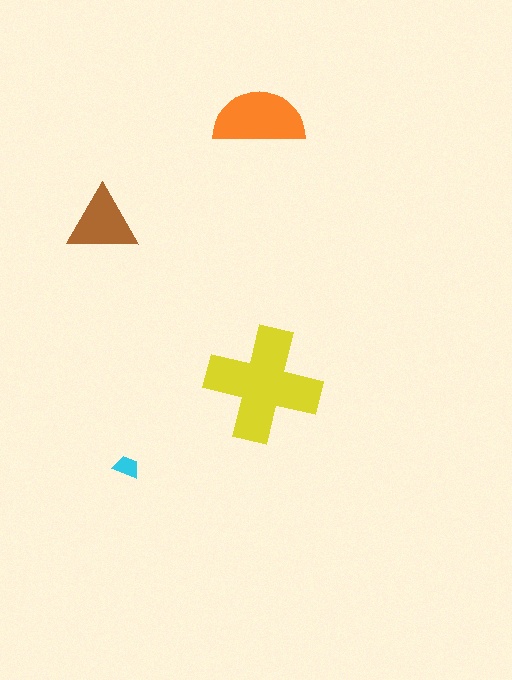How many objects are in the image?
There are 4 objects in the image.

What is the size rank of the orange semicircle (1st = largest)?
2nd.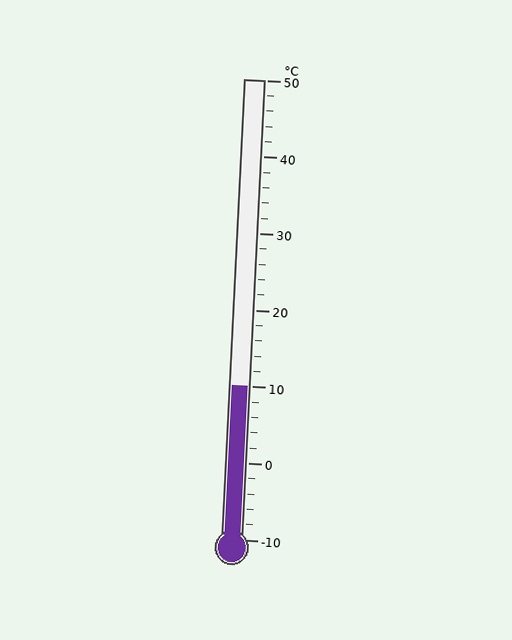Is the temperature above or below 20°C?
The temperature is below 20°C.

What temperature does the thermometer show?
The thermometer shows approximately 10°C.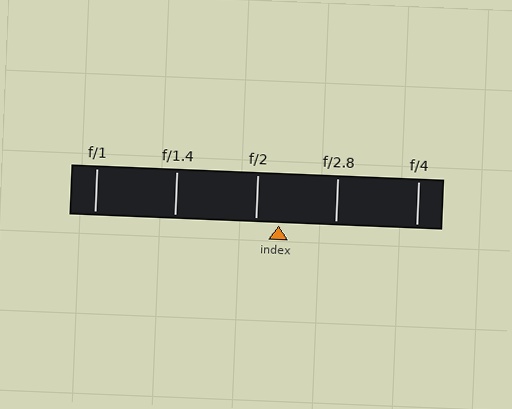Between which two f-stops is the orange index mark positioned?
The index mark is between f/2 and f/2.8.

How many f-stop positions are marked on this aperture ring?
There are 5 f-stop positions marked.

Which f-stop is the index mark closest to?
The index mark is closest to f/2.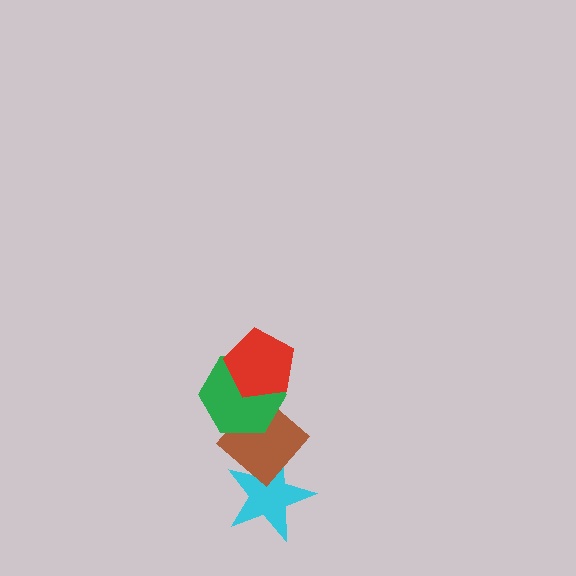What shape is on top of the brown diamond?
The green hexagon is on top of the brown diamond.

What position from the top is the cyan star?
The cyan star is 4th from the top.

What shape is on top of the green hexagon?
The red pentagon is on top of the green hexagon.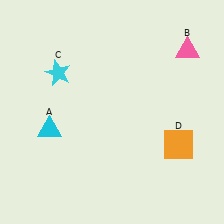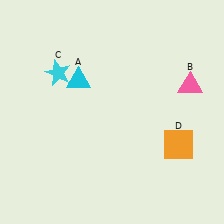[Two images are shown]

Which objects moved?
The objects that moved are: the cyan triangle (A), the pink triangle (B).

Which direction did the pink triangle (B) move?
The pink triangle (B) moved down.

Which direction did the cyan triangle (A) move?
The cyan triangle (A) moved up.